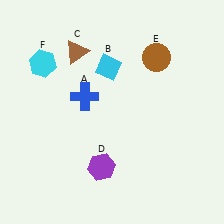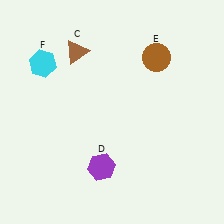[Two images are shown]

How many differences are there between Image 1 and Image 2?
There are 2 differences between the two images.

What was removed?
The cyan diamond (B), the blue cross (A) were removed in Image 2.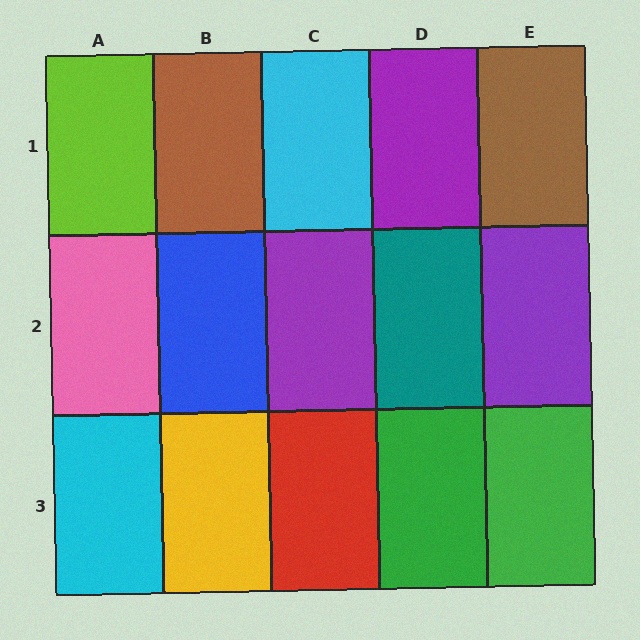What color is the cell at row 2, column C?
Purple.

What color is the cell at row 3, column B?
Yellow.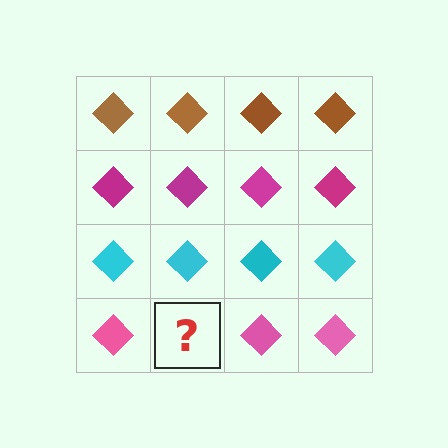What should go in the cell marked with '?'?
The missing cell should contain a pink diamond.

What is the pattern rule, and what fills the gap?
The rule is that each row has a consistent color. The gap should be filled with a pink diamond.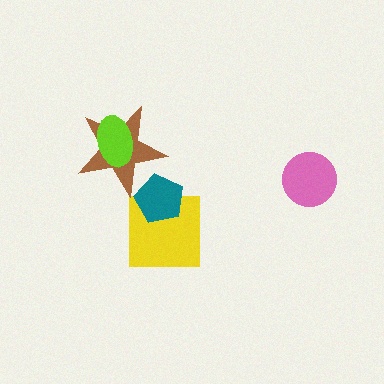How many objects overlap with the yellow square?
1 object overlaps with the yellow square.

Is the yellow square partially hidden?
Yes, it is partially covered by another shape.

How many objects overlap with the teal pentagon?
2 objects overlap with the teal pentagon.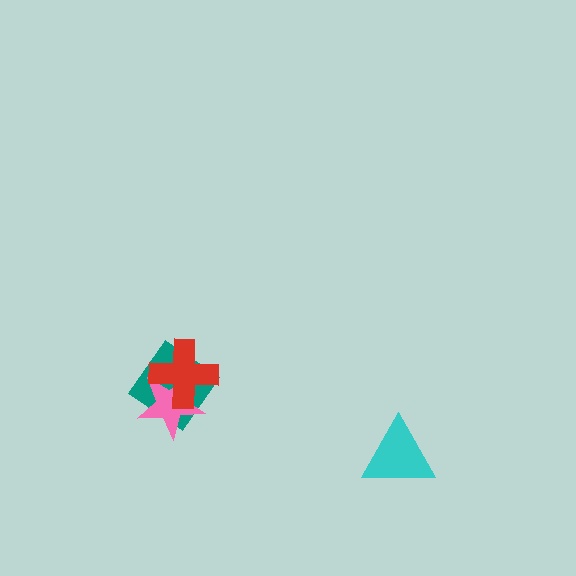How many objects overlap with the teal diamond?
2 objects overlap with the teal diamond.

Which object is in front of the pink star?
The red cross is in front of the pink star.